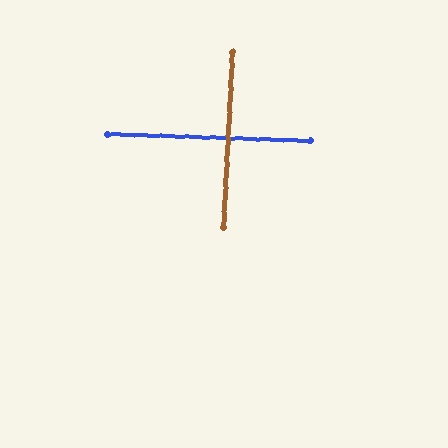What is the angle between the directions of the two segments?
Approximately 89 degrees.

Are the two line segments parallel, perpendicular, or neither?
Perpendicular — they meet at approximately 89°.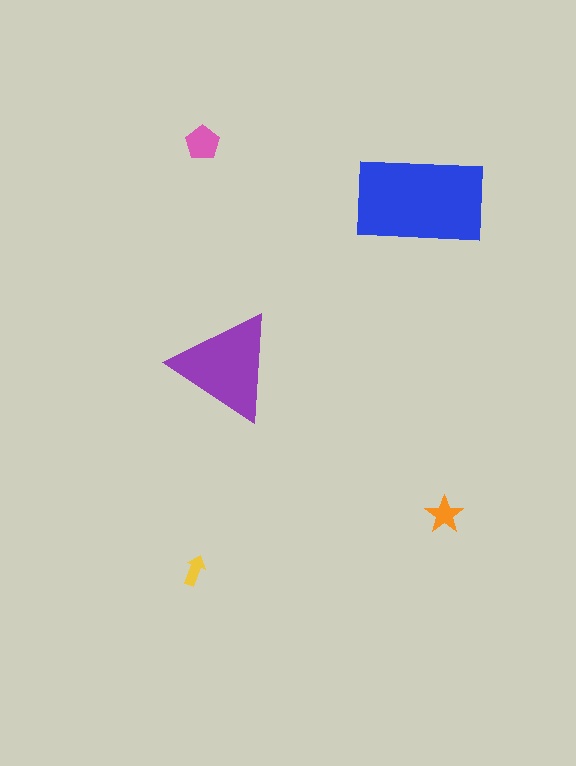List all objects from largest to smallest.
The blue rectangle, the purple triangle, the pink pentagon, the orange star, the yellow arrow.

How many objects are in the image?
There are 5 objects in the image.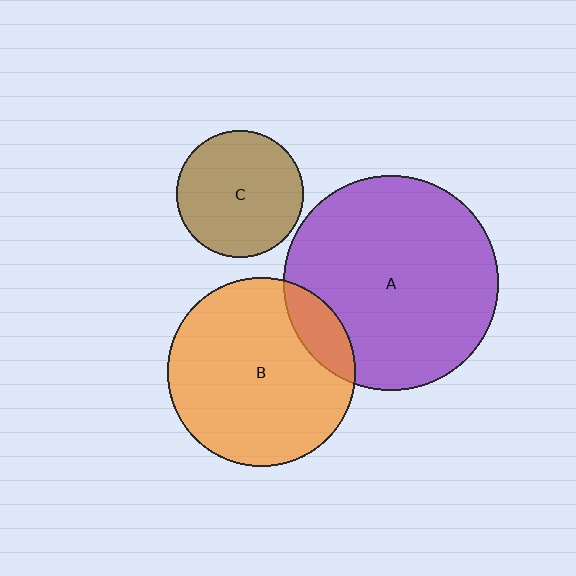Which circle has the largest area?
Circle A (purple).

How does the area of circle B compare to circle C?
Approximately 2.2 times.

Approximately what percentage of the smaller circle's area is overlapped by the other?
Approximately 15%.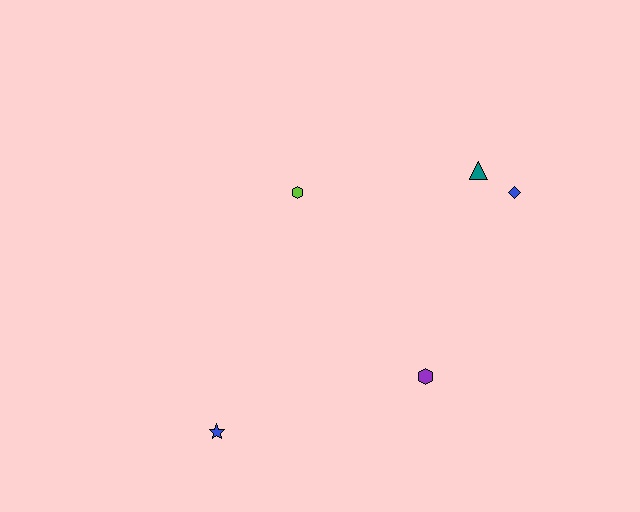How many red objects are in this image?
There are no red objects.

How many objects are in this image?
There are 5 objects.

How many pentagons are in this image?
There are no pentagons.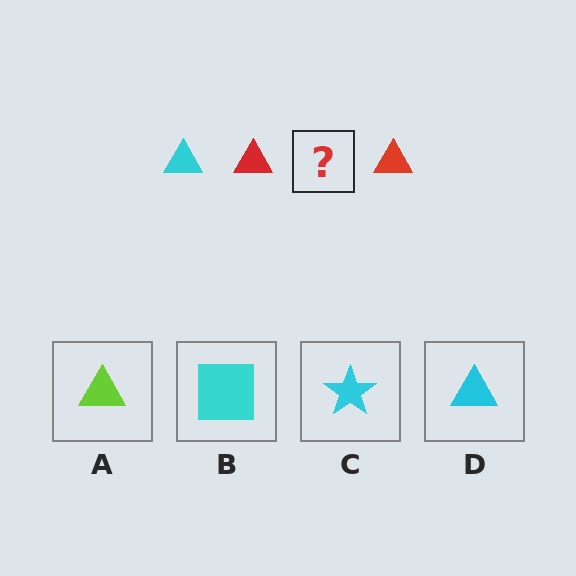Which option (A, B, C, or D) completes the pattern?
D.